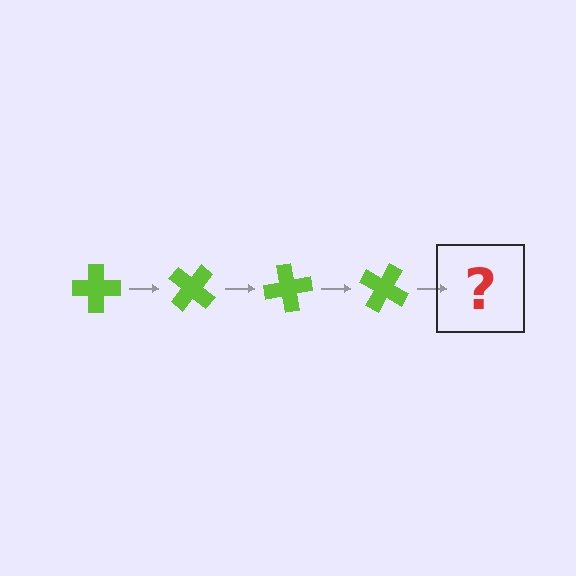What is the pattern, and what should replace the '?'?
The pattern is that the cross rotates 40 degrees each step. The '?' should be a lime cross rotated 160 degrees.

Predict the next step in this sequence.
The next step is a lime cross rotated 160 degrees.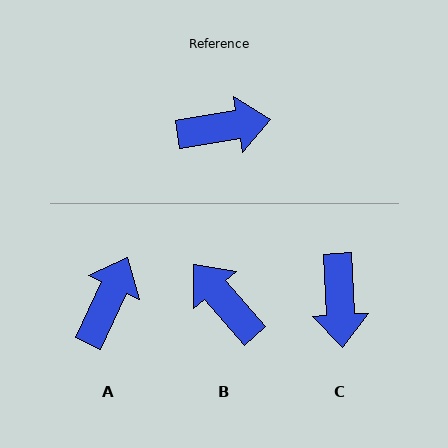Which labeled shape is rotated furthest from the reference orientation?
B, about 122 degrees away.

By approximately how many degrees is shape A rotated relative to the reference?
Approximately 56 degrees counter-clockwise.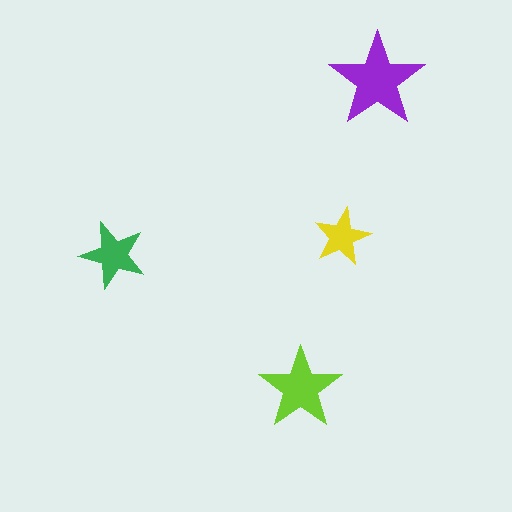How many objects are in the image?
There are 4 objects in the image.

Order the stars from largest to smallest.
the purple one, the lime one, the green one, the yellow one.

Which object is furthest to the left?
The green star is leftmost.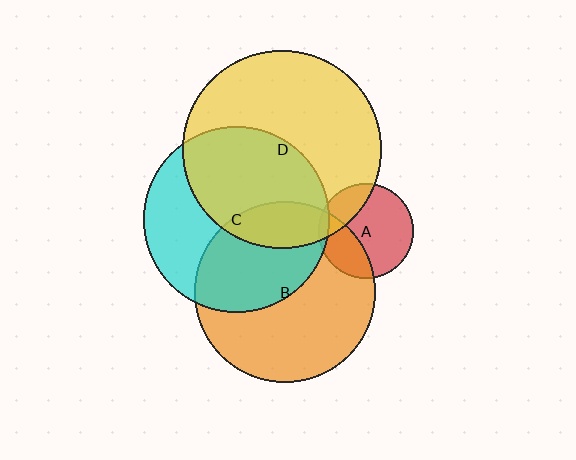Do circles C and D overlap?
Yes.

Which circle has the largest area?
Circle D (yellow).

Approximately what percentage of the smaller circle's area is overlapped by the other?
Approximately 50%.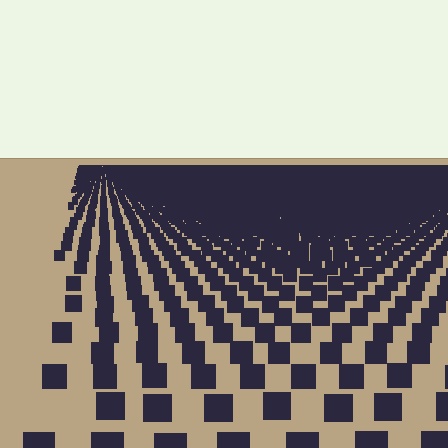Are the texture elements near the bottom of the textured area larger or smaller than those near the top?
Larger. Near the bottom, elements are closer to the viewer and appear at a bigger on-screen size.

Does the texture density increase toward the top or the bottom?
Density increases toward the top.